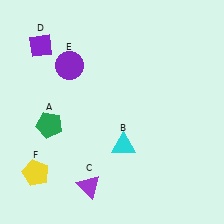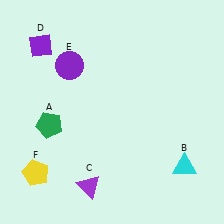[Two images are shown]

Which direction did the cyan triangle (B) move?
The cyan triangle (B) moved right.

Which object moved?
The cyan triangle (B) moved right.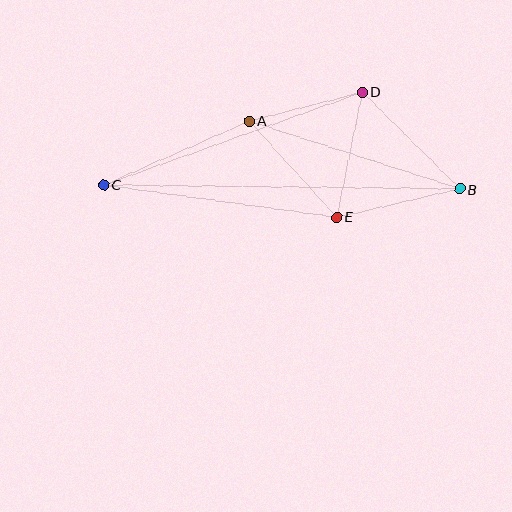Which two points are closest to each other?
Points A and D are closest to each other.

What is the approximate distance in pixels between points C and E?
The distance between C and E is approximately 235 pixels.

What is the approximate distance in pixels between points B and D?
The distance between B and D is approximately 138 pixels.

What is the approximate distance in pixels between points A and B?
The distance between A and B is approximately 222 pixels.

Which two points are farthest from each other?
Points B and C are farthest from each other.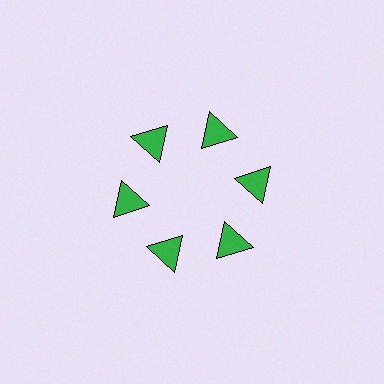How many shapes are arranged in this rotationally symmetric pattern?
There are 6 shapes, arranged in 6 groups of 1.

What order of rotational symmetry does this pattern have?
This pattern has 6-fold rotational symmetry.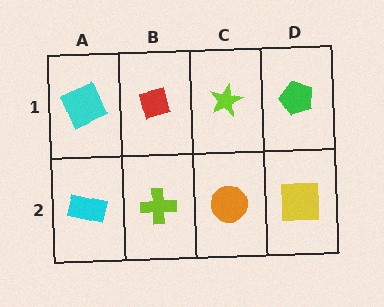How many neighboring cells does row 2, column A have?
2.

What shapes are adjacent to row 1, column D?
A yellow square (row 2, column D), a lime star (row 1, column C).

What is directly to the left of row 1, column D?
A lime star.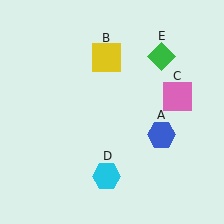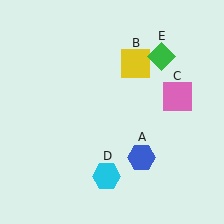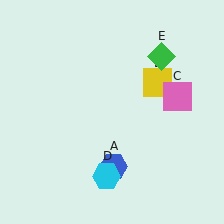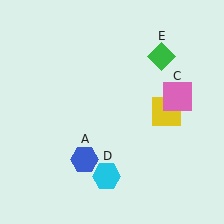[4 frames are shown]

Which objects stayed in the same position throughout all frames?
Pink square (object C) and cyan hexagon (object D) and green diamond (object E) remained stationary.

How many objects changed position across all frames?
2 objects changed position: blue hexagon (object A), yellow square (object B).